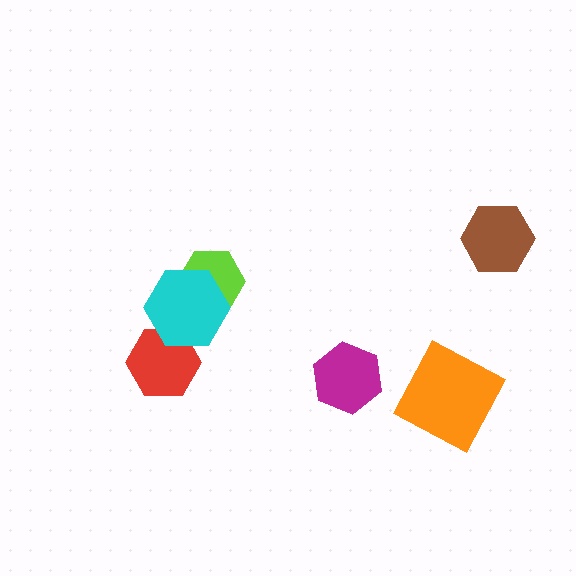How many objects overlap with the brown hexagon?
0 objects overlap with the brown hexagon.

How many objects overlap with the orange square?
0 objects overlap with the orange square.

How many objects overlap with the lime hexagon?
1 object overlaps with the lime hexagon.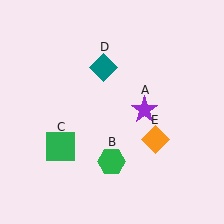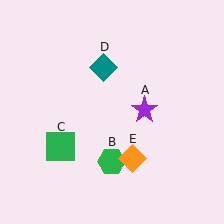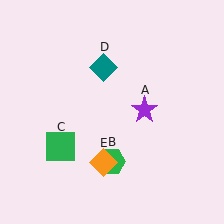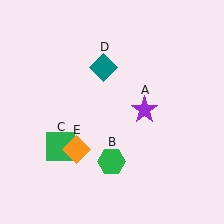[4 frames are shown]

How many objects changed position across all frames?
1 object changed position: orange diamond (object E).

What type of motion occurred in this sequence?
The orange diamond (object E) rotated clockwise around the center of the scene.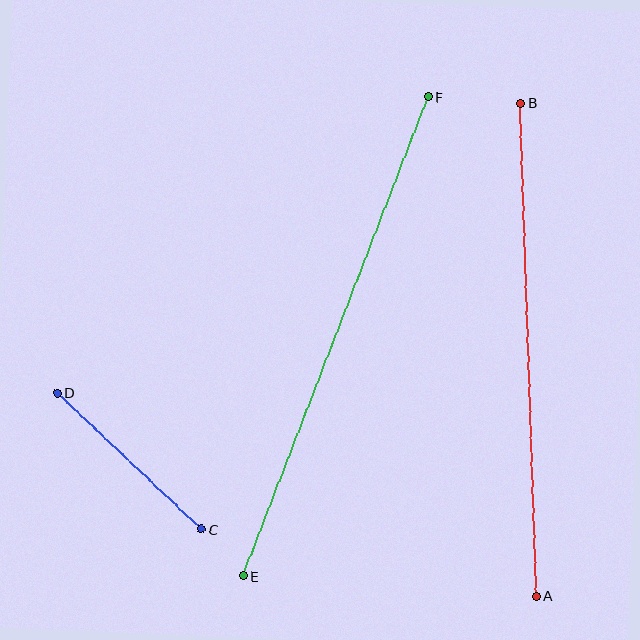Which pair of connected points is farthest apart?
Points E and F are farthest apart.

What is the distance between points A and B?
The distance is approximately 493 pixels.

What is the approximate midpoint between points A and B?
The midpoint is at approximately (529, 349) pixels.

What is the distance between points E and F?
The distance is approximately 513 pixels.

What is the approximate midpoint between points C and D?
The midpoint is at approximately (129, 461) pixels.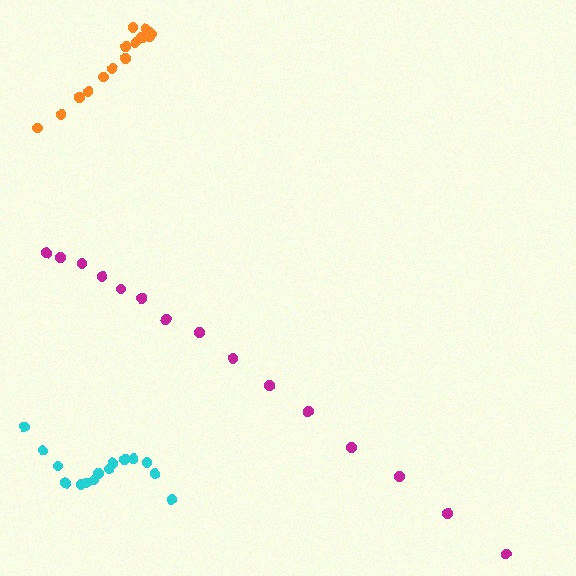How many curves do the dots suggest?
There are 3 distinct paths.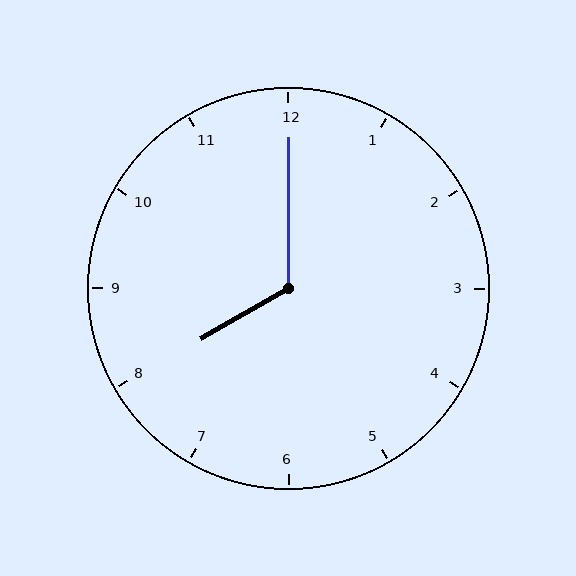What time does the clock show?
8:00.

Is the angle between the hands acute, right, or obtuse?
It is obtuse.